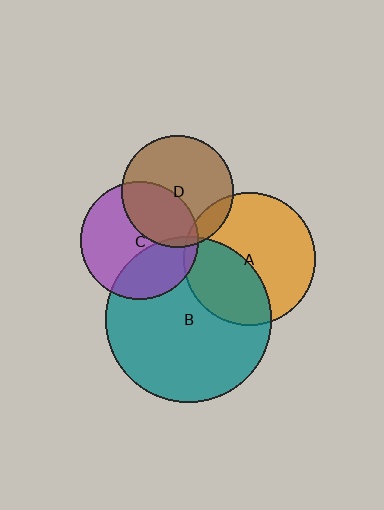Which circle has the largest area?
Circle B (teal).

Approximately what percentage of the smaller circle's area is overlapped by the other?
Approximately 10%.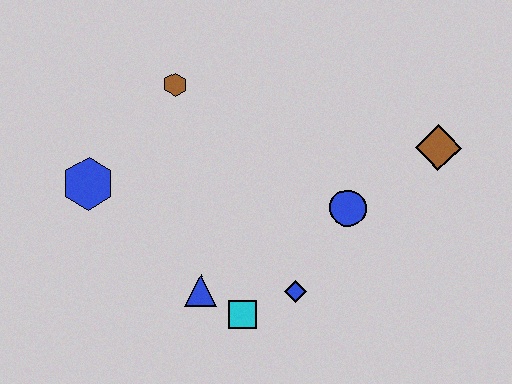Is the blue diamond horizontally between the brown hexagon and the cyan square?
No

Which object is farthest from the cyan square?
The brown diamond is farthest from the cyan square.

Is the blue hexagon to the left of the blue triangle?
Yes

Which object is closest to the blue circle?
The blue diamond is closest to the blue circle.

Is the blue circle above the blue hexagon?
No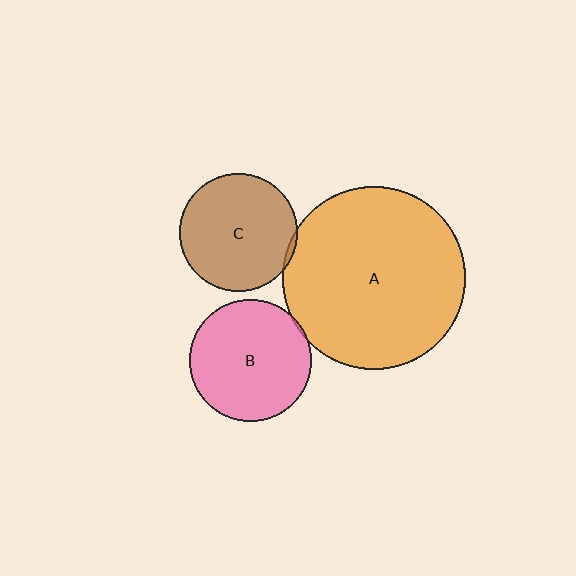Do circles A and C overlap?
Yes.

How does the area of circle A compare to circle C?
Approximately 2.4 times.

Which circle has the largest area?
Circle A (orange).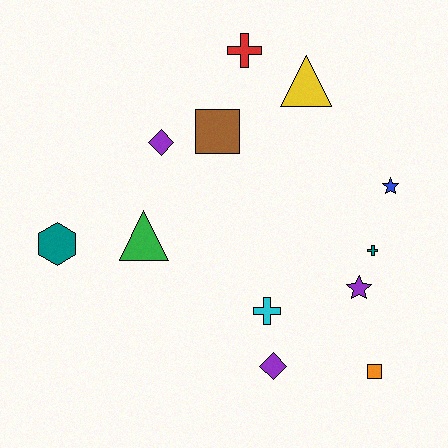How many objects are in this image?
There are 12 objects.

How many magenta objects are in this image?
There are no magenta objects.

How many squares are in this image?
There are 2 squares.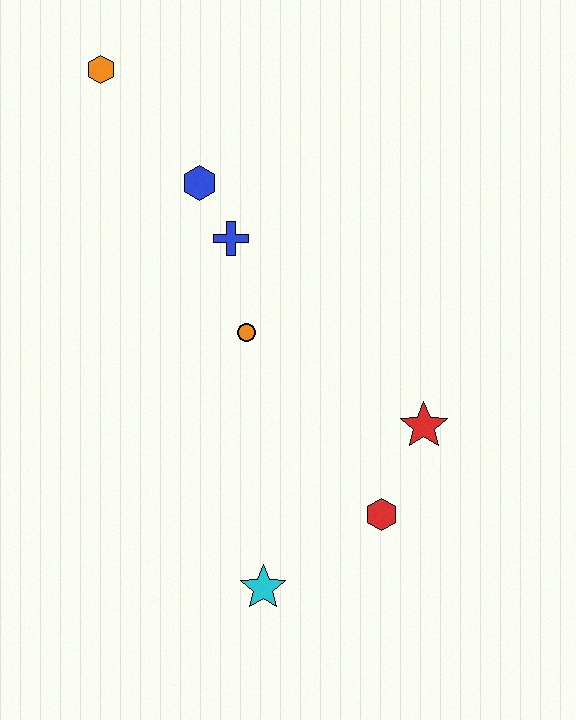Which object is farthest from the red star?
The orange hexagon is farthest from the red star.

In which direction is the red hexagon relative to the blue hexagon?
The red hexagon is below the blue hexagon.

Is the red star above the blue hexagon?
No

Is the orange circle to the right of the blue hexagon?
Yes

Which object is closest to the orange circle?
The blue cross is closest to the orange circle.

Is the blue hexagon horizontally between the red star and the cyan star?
No